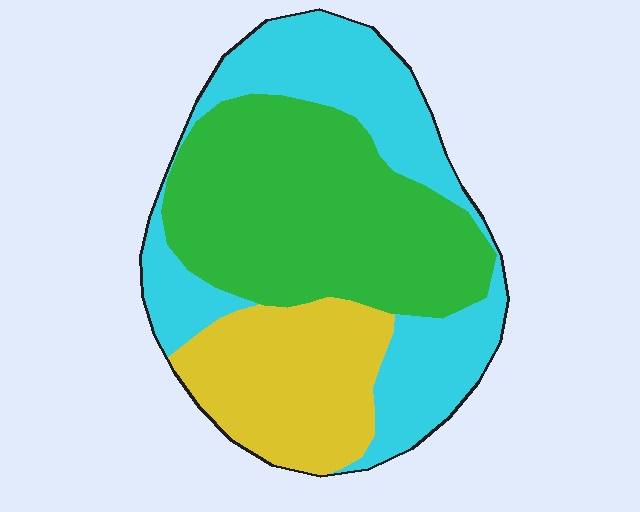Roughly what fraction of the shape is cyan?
Cyan takes up between a quarter and a half of the shape.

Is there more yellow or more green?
Green.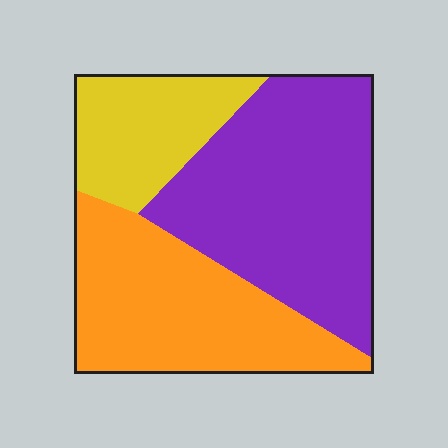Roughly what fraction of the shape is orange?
Orange takes up between a third and a half of the shape.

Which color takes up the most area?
Purple, at roughly 45%.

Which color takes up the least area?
Yellow, at roughly 20%.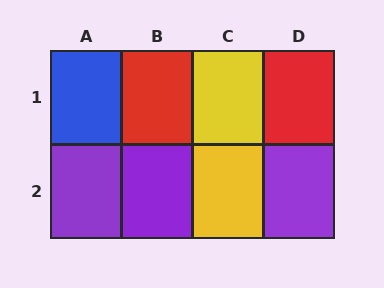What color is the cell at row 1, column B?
Red.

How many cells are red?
2 cells are red.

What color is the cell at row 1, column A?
Blue.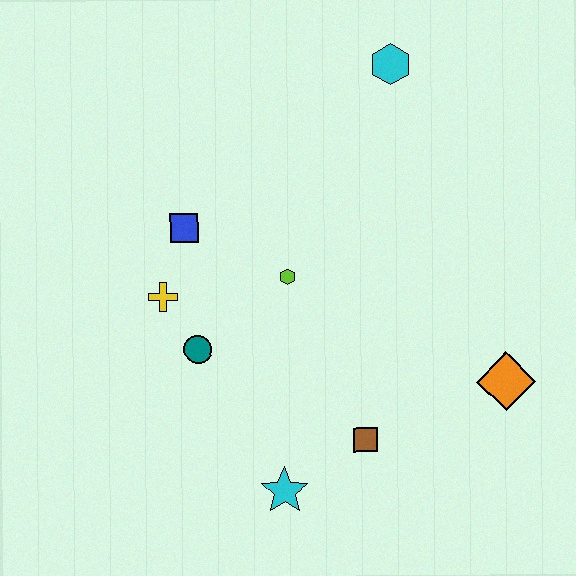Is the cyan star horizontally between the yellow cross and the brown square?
Yes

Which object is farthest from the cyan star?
The cyan hexagon is farthest from the cyan star.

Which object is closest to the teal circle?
The yellow cross is closest to the teal circle.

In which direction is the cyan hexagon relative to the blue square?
The cyan hexagon is to the right of the blue square.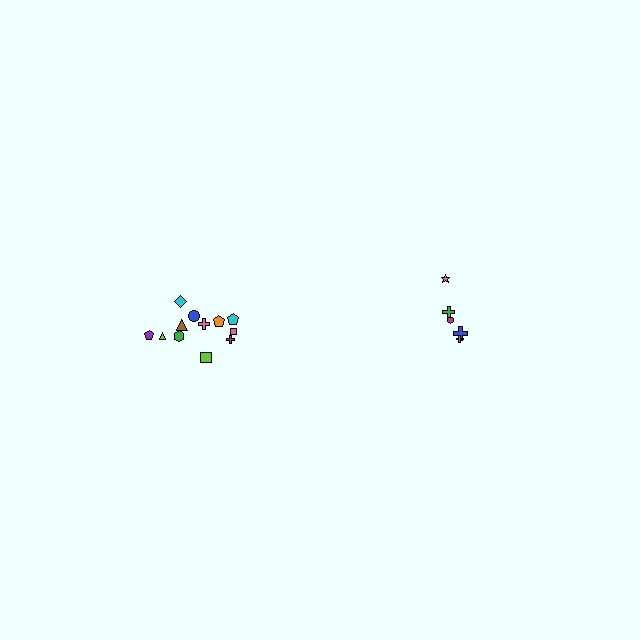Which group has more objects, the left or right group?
The left group.